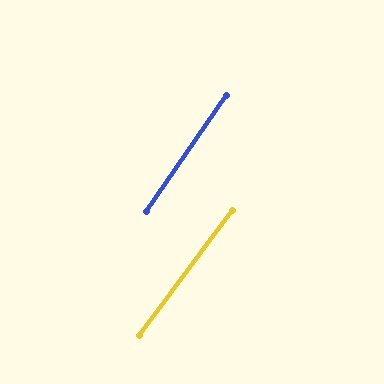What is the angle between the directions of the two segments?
Approximately 2 degrees.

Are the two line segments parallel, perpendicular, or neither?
Parallel — their directions differ by only 1.7°.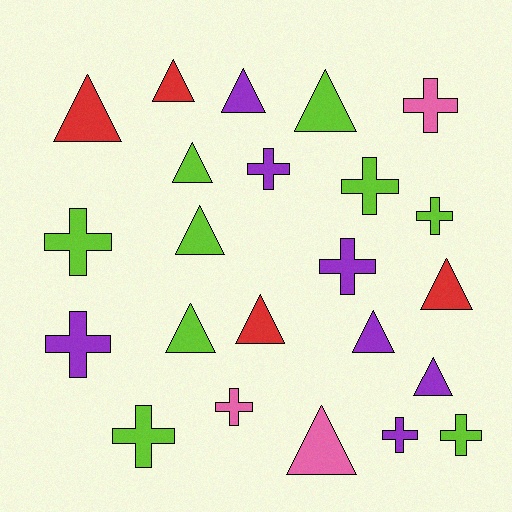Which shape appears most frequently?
Triangle, with 12 objects.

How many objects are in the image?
There are 23 objects.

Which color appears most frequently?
Lime, with 9 objects.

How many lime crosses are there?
There are 5 lime crosses.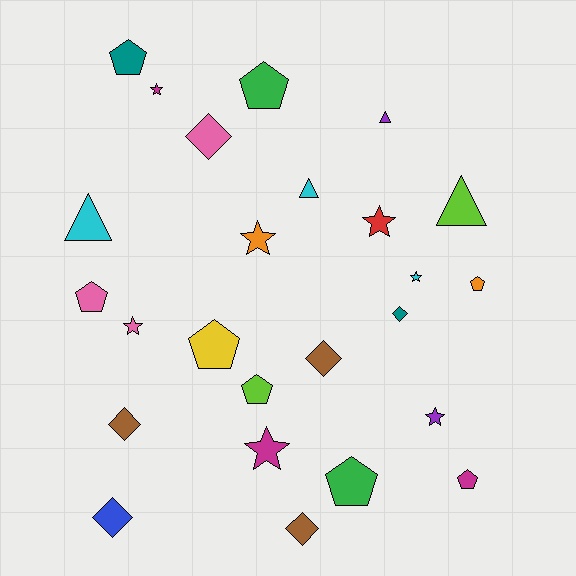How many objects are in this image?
There are 25 objects.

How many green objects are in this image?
There are 2 green objects.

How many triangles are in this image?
There are 4 triangles.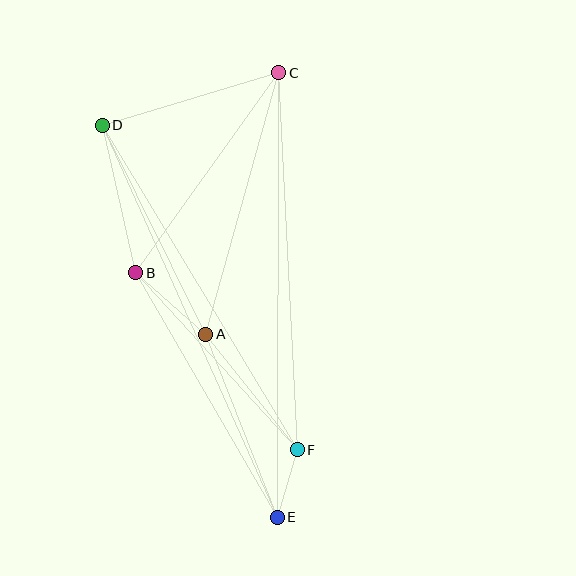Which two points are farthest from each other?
Points C and E are farthest from each other.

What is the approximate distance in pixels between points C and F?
The distance between C and F is approximately 378 pixels.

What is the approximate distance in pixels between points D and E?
The distance between D and E is approximately 429 pixels.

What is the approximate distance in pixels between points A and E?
The distance between A and E is approximately 197 pixels.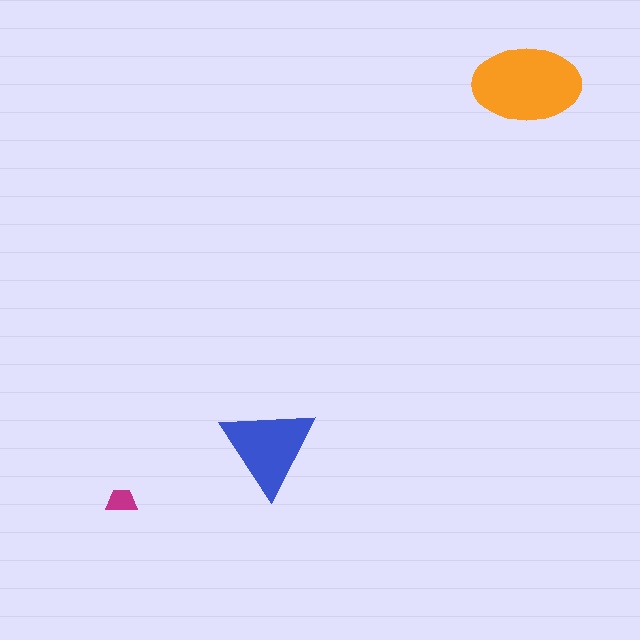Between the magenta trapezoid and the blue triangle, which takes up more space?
The blue triangle.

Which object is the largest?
The orange ellipse.